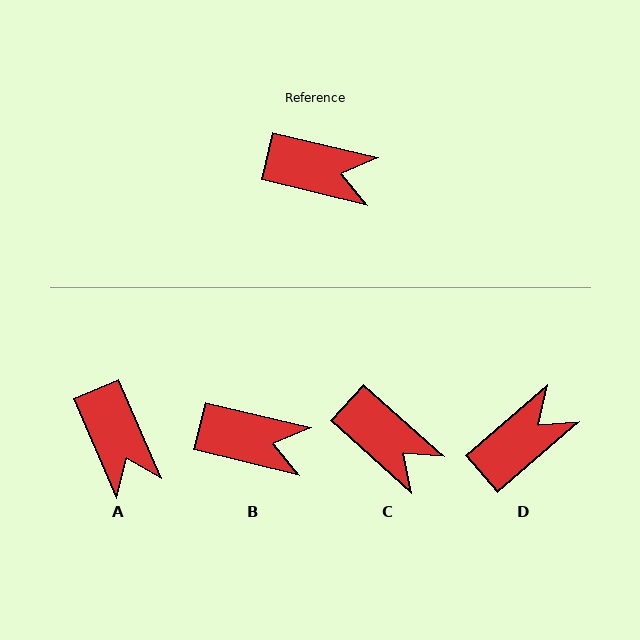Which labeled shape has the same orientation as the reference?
B.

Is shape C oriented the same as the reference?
No, it is off by about 28 degrees.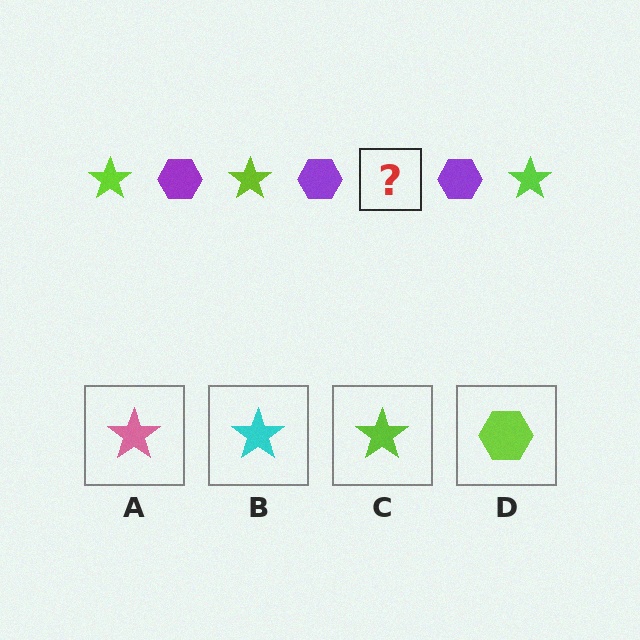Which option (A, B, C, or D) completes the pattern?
C.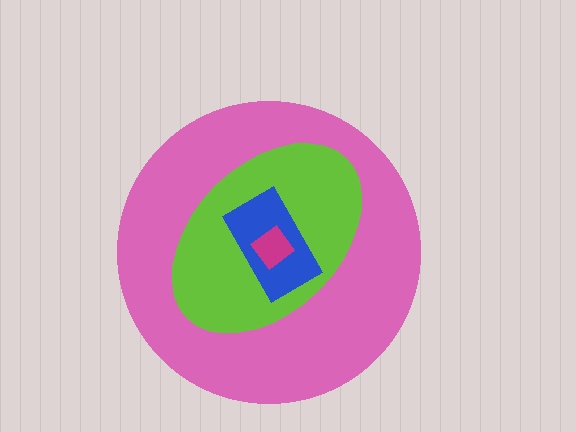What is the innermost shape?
The magenta diamond.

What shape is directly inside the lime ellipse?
The blue rectangle.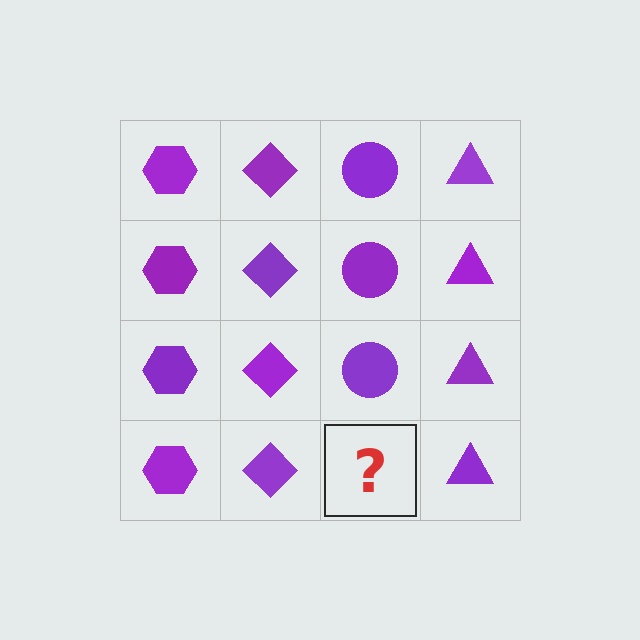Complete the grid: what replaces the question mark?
The question mark should be replaced with a purple circle.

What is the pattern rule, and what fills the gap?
The rule is that each column has a consistent shape. The gap should be filled with a purple circle.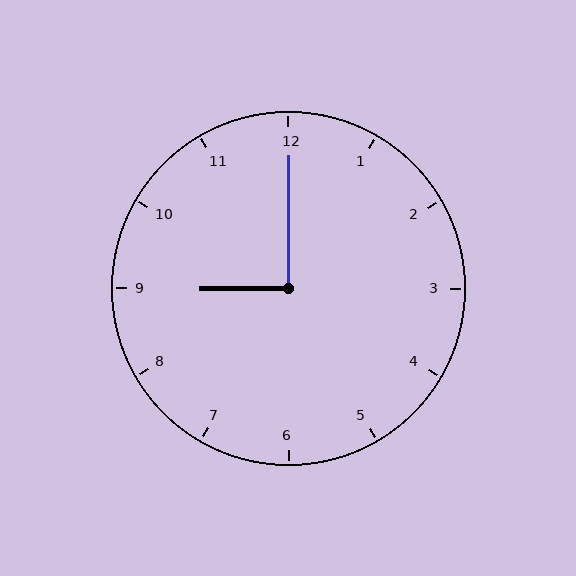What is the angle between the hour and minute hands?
Approximately 90 degrees.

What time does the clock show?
9:00.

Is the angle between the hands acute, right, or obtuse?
It is right.